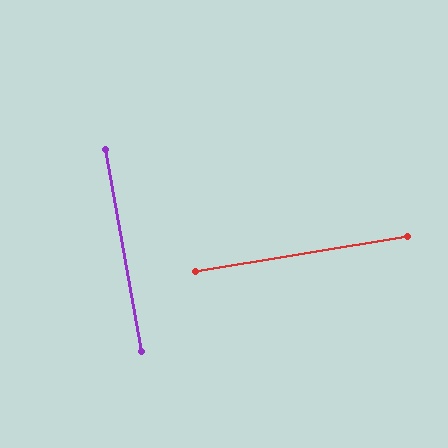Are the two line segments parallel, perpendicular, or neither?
Perpendicular — they meet at approximately 89°.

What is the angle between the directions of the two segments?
Approximately 89 degrees.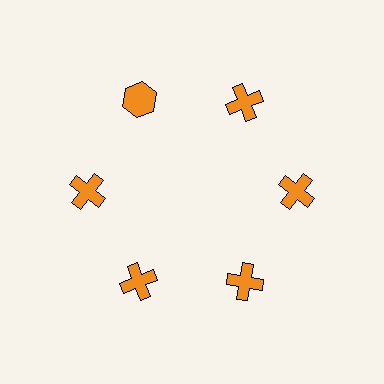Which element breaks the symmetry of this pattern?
The orange hexagon at roughly the 11 o'clock position breaks the symmetry. All other shapes are orange crosses.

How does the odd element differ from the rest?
It has a different shape: hexagon instead of cross.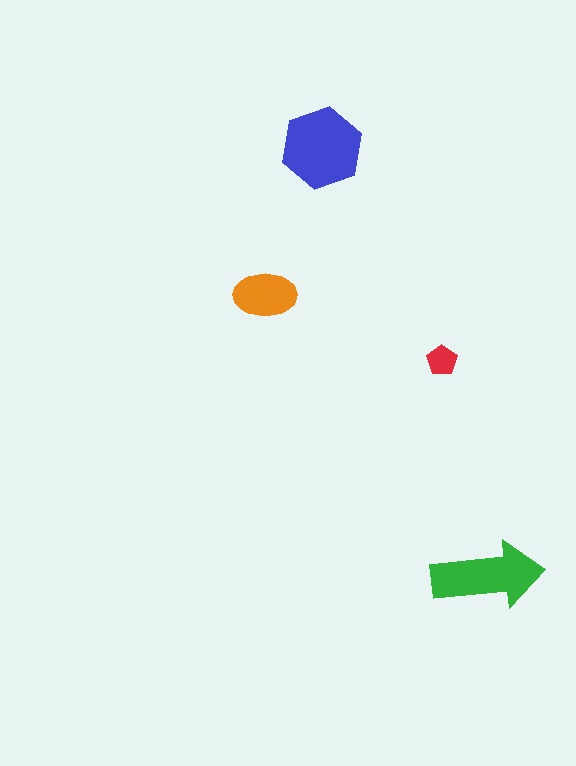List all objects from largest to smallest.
The blue hexagon, the green arrow, the orange ellipse, the red pentagon.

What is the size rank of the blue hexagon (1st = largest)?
1st.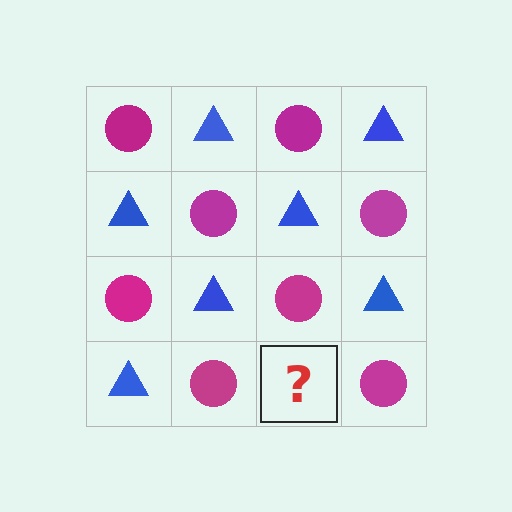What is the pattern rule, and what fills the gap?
The rule is that it alternates magenta circle and blue triangle in a checkerboard pattern. The gap should be filled with a blue triangle.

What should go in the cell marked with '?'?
The missing cell should contain a blue triangle.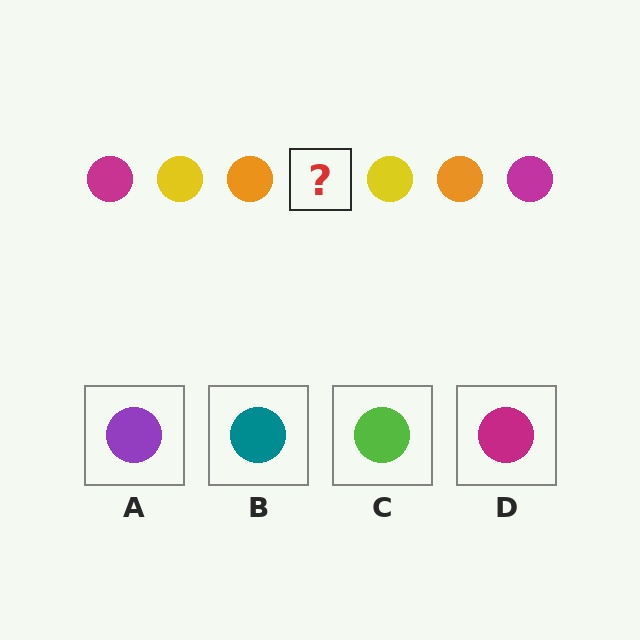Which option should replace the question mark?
Option D.